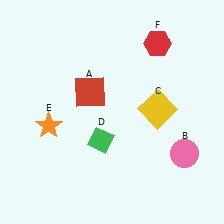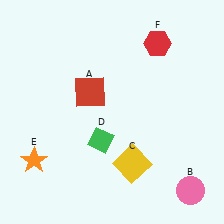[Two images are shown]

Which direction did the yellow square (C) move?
The yellow square (C) moved down.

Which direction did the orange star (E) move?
The orange star (E) moved down.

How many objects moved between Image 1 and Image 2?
3 objects moved between the two images.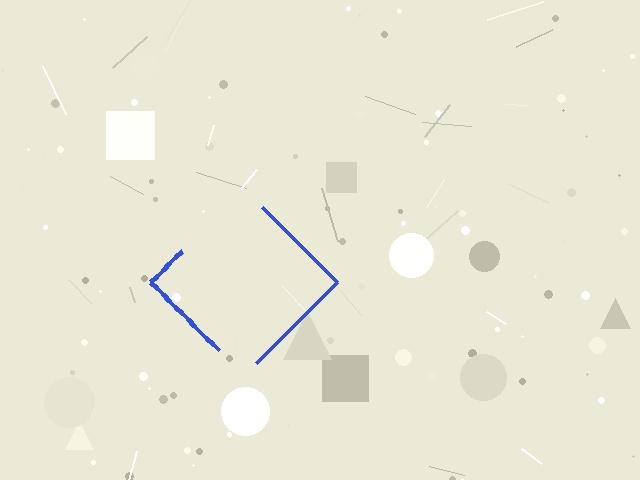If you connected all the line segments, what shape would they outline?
They would outline a diamond.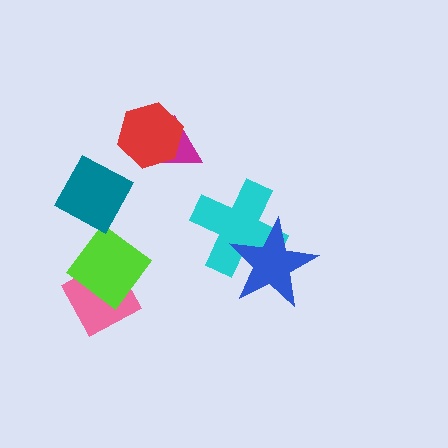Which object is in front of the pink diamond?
The lime diamond is in front of the pink diamond.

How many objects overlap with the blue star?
1 object overlaps with the blue star.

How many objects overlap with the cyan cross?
1 object overlaps with the cyan cross.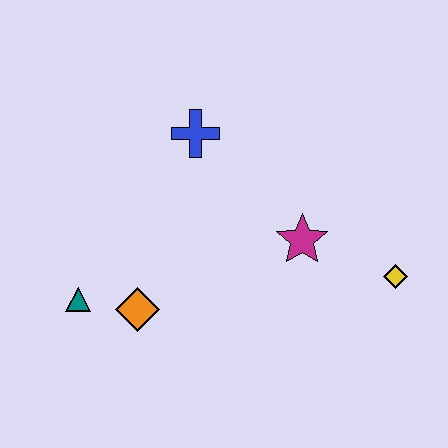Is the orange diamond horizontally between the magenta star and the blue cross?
No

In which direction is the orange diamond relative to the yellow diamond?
The orange diamond is to the left of the yellow diamond.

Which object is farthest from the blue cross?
The yellow diamond is farthest from the blue cross.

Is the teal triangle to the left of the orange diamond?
Yes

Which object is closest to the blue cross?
The magenta star is closest to the blue cross.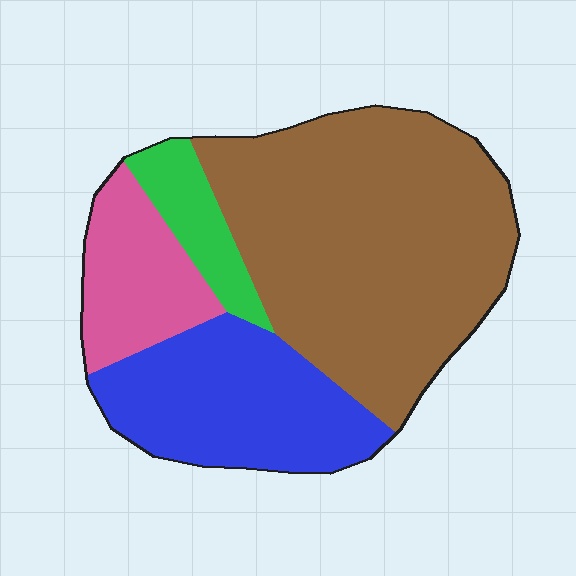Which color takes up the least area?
Green, at roughly 10%.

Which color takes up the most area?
Brown, at roughly 55%.